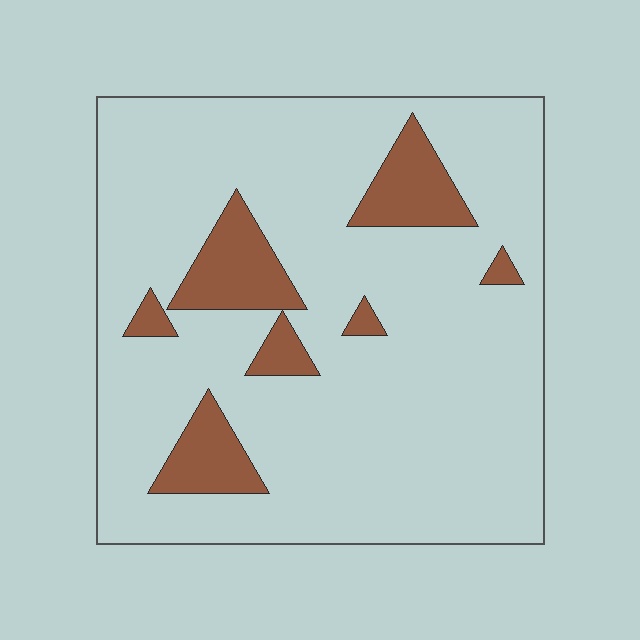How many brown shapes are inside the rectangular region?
7.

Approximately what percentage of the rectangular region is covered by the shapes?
Approximately 15%.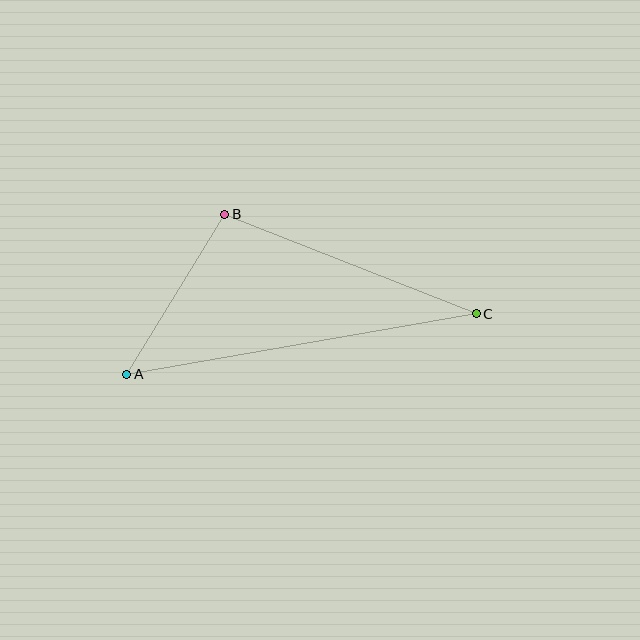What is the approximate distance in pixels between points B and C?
The distance between B and C is approximately 270 pixels.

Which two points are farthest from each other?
Points A and C are farthest from each other.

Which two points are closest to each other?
Points A and B are closest to each other.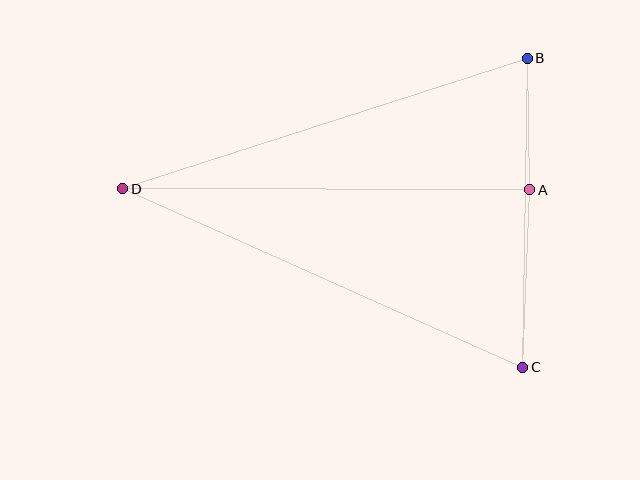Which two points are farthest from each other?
Points C and D are farthest from each other.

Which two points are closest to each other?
Points A and B are closest to each other.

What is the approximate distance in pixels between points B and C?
The distance between B and C is approximately 309 pixels.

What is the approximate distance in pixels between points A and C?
The distance between A and C is approximately 178 pixels.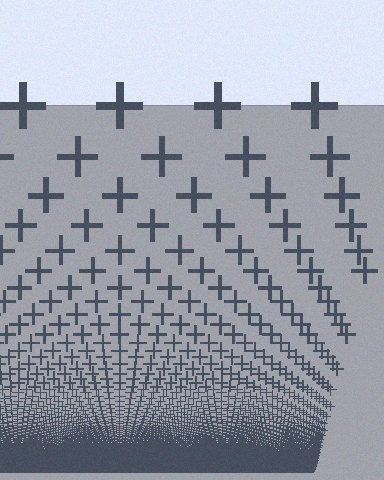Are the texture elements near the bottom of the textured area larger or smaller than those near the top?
Smaller. The gradient is inverted — elements near the bottom are smaller and denser.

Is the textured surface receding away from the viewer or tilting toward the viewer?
The surface appears to tilt toward the viewer. Texture elements get larger and sparser toward the top.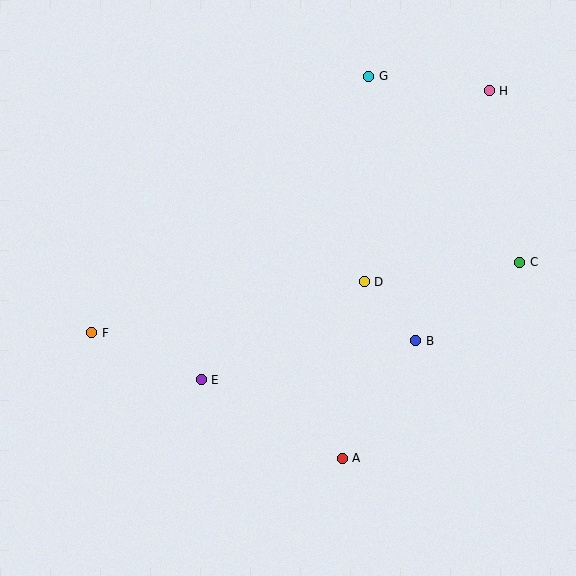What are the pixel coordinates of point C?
Point C is at (520, 262).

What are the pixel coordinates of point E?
Point E is at (201, 380).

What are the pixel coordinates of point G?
Point G is at (369, 76).